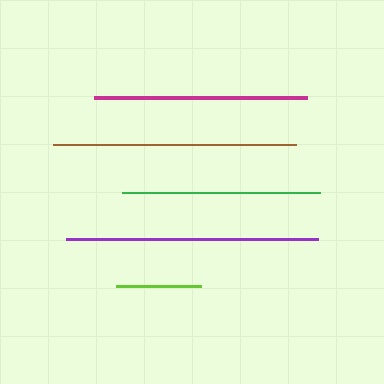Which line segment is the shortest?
The lime line is the shortest at approximately 85 pixels.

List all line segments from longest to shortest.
From longest to shortest: purple, brown, magenta, green, lime.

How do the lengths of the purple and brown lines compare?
The purple and brown lines are approximately the same length.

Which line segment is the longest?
The purple line is the longest at approximately 252 pixels.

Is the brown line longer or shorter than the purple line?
The purple line is longer than the brown line.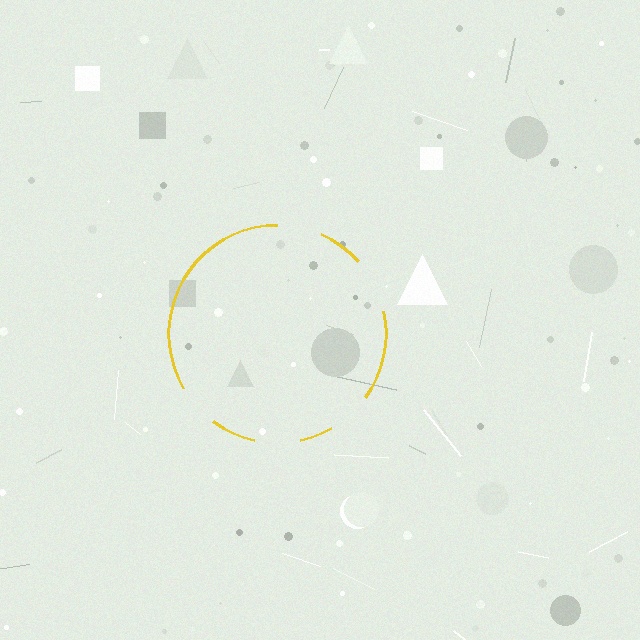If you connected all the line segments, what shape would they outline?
They would outline a circle.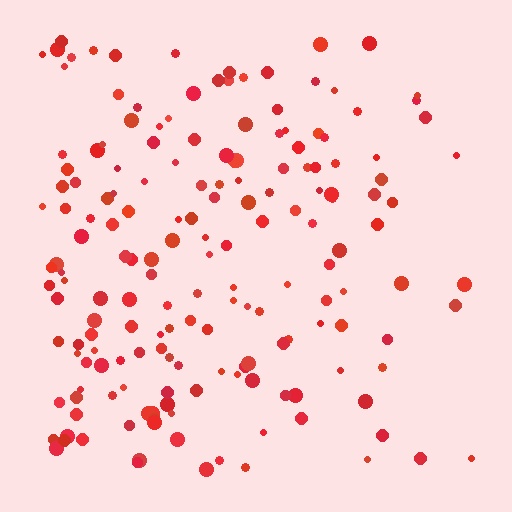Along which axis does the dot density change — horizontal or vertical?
Horizontal.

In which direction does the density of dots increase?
From right to left, with the left side densest.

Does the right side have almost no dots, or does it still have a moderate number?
Still a moderate number, just noticeably fewer than the left.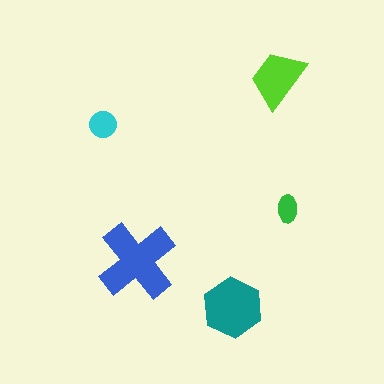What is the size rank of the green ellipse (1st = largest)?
5th.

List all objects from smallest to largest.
The green ellipse, the cyan circle, the lime trapezoid, the teal hexagon, the blue cross.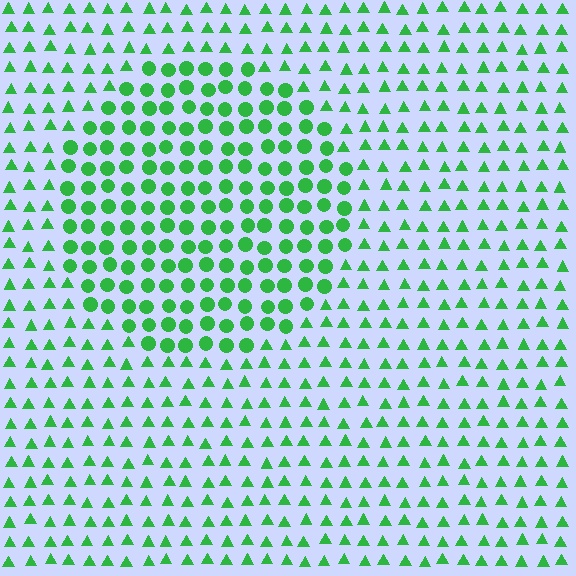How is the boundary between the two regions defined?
The boundary is defined by a change in element shape: circles inside vs. triangles outside. All elements share the same color and spacing.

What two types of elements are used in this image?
The image uses circles inside the circle region and triangles outside it.